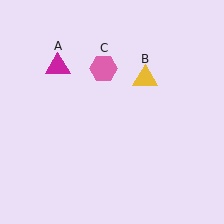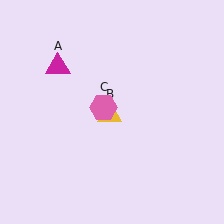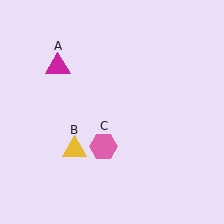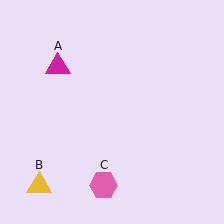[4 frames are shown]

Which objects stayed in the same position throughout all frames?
Magenta triangle (object A) remained stationary.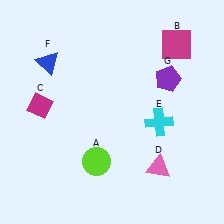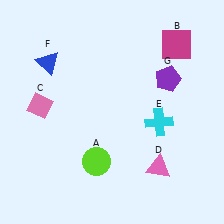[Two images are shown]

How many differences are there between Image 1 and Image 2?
There is 1 difference between the two images.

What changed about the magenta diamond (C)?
In Image 1, C is magenta. In Image 2, it changed to pink.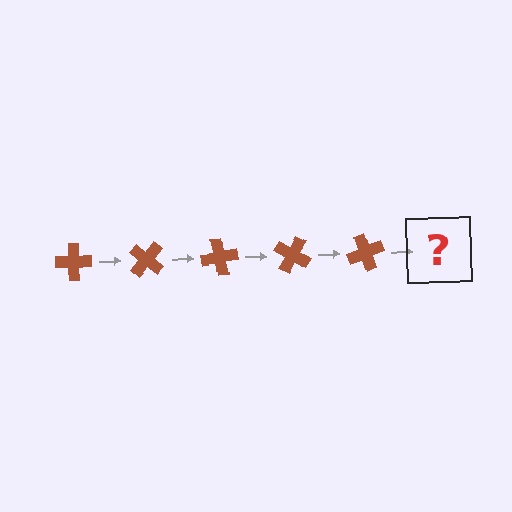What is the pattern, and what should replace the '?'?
The pattern is that the cross rotates 40 degrees each step. The '?' should be a brown cross rotated 200 degrees.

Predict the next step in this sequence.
The next step is a brown cross rotated 200 degrees.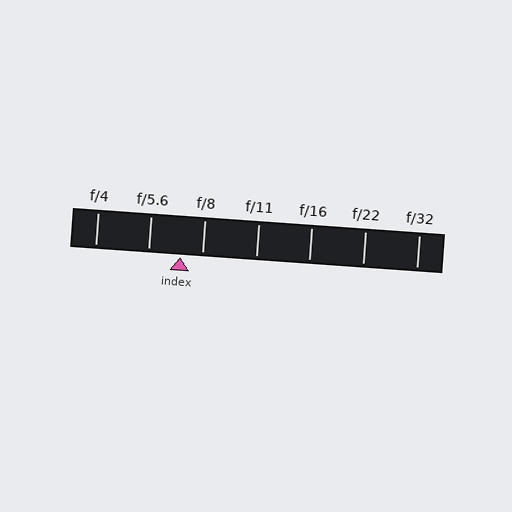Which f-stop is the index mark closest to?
The index mark is closest to f/8.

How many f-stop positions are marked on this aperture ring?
There are 7 f-stop positions marked.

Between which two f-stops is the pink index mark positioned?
The index mark is between f/5.6 and f/8.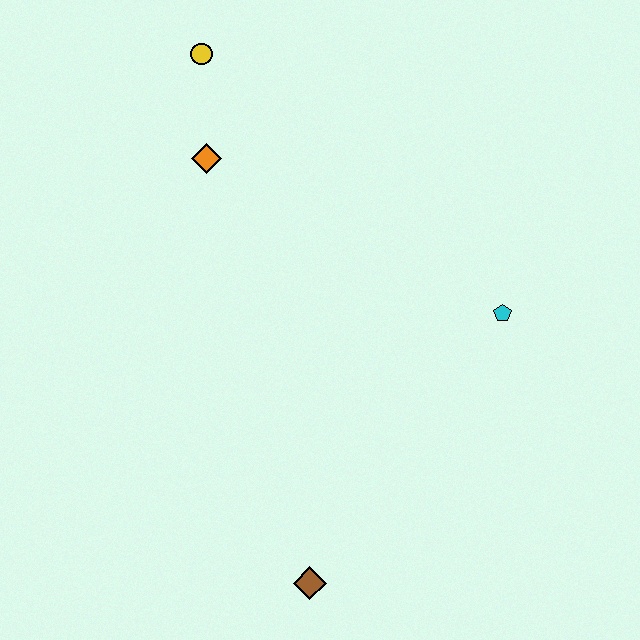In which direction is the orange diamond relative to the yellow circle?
The orange diamond is below the yellow circle.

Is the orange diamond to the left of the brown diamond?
Yes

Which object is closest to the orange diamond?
The yellow circle is closest to the orange diamond.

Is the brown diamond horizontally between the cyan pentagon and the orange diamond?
Yes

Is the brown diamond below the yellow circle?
Yes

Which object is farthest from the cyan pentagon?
The yellow circle is farthest from the cyan pentagon.